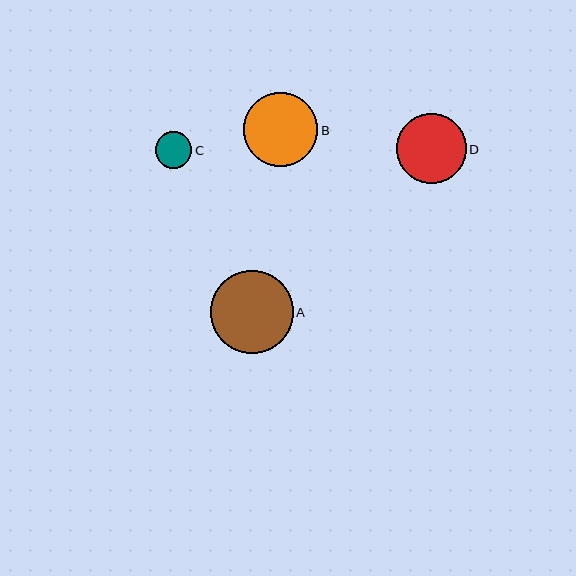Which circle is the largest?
Circle A is the largest with a size of approximately 83 pixels.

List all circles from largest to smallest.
From largest to smallest: A, B, D, C.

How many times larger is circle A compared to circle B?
Circle A is approximately 1.1 times the size of circle B.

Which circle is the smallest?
Circle C is the smallest with a size of approximately 36 pixels.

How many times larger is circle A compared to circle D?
Circle A is approximately 1.2 times the size of circle D.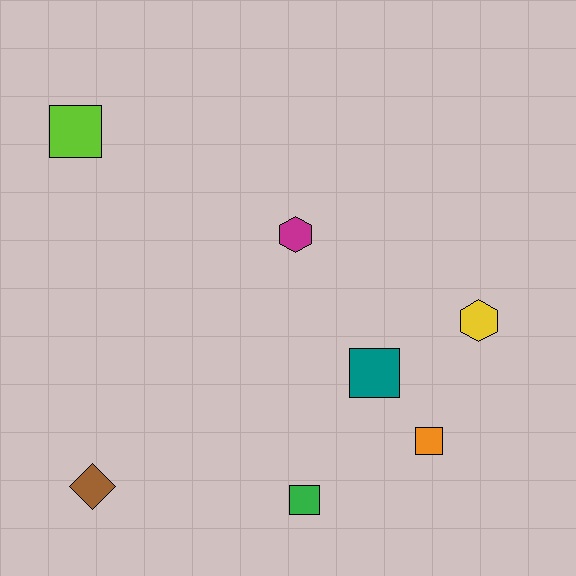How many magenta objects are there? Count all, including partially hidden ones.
There is 1 magenta object.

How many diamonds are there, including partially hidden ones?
There is 1 diamond.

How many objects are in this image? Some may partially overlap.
There are 7 objects.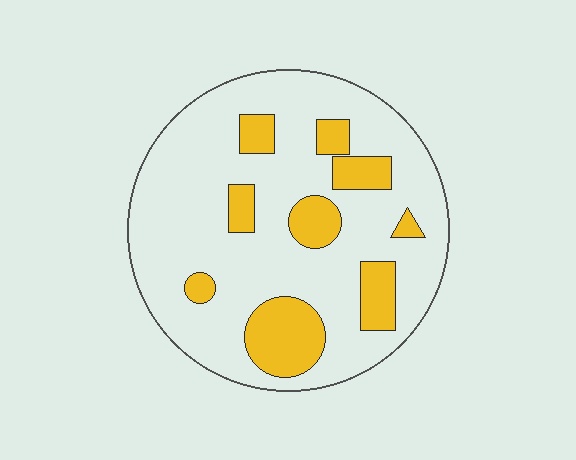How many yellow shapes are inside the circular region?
9.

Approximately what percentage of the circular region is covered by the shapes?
Approximately 20%.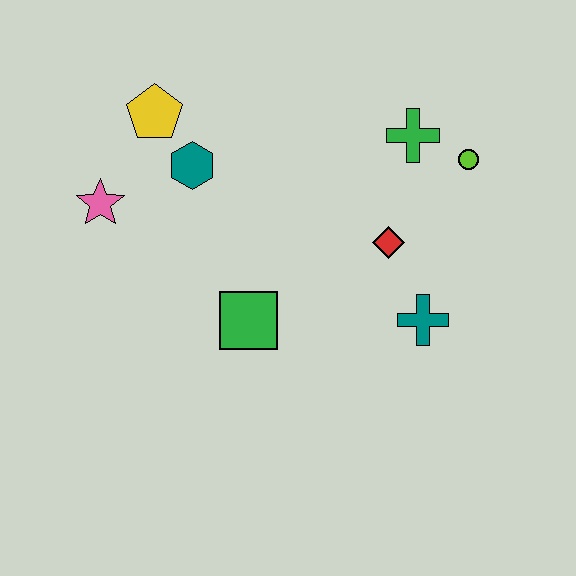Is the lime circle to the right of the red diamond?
Yes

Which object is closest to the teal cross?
The red diamond is closest to the teal cross.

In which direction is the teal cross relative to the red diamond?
The teal cross is below the red diamond.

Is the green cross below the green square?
No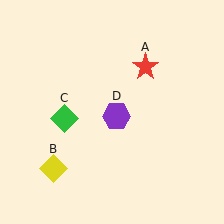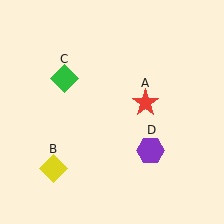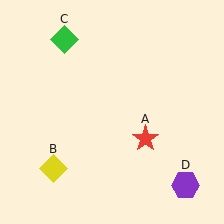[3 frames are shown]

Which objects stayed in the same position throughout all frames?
Yellow diamond (object B) remained stationary.